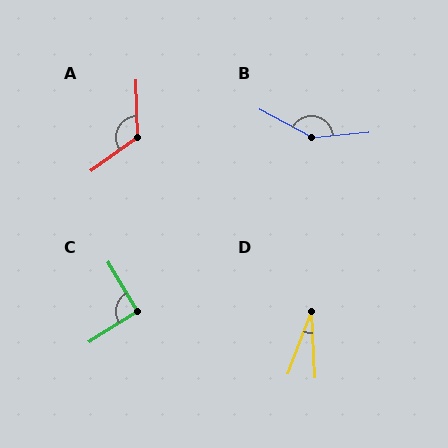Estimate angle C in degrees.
Approximately 92 degrees.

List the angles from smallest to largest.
D (24°), C (92°), A (124°), B (146°).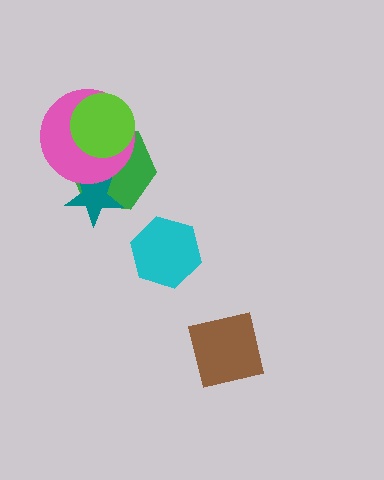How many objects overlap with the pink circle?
3 objects overlap with the pink circle.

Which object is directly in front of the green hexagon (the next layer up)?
The teal star is directly in front of the green hexagon.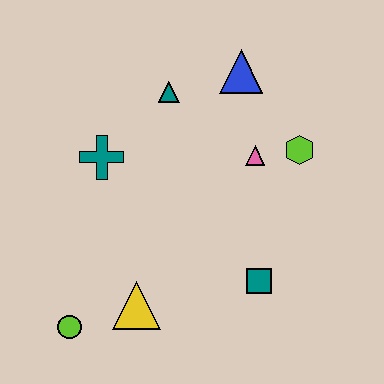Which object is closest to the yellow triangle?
The lime circle is closest to the yellow triangle.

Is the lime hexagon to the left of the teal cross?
No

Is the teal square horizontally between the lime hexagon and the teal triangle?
Yes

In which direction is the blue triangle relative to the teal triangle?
The blue triangle is to the right of the teal triangle.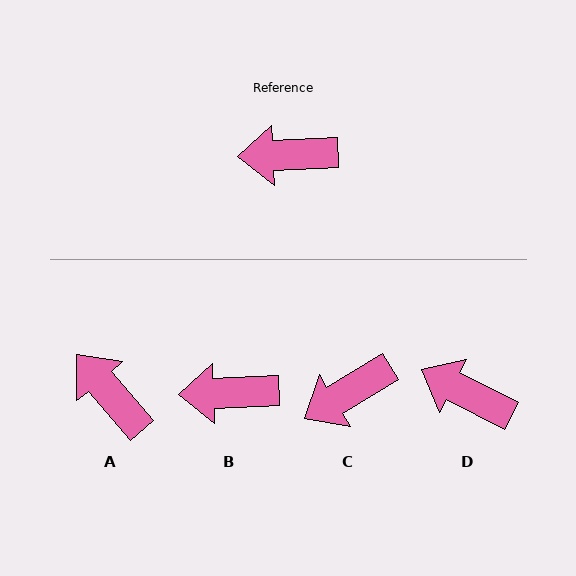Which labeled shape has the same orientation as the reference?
B.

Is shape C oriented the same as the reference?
No, it is off by about 29 degrees.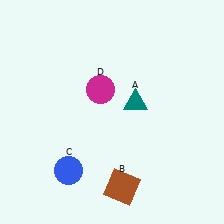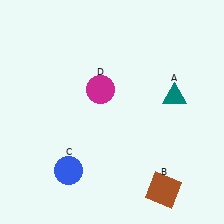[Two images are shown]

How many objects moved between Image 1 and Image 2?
2 objects moved between the two images.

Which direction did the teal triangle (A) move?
The teal triangle (A) moved right.